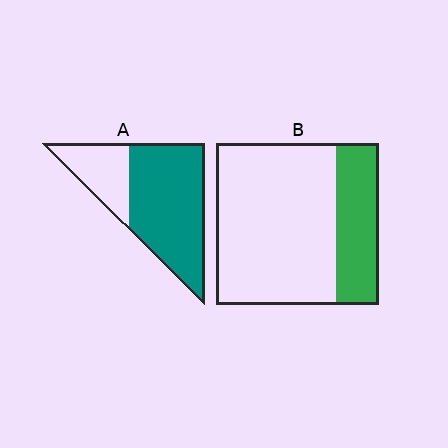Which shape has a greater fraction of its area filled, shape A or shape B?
Shape A.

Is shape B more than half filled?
No.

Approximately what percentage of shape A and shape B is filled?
A is approximately 70% and B is approximately 25%.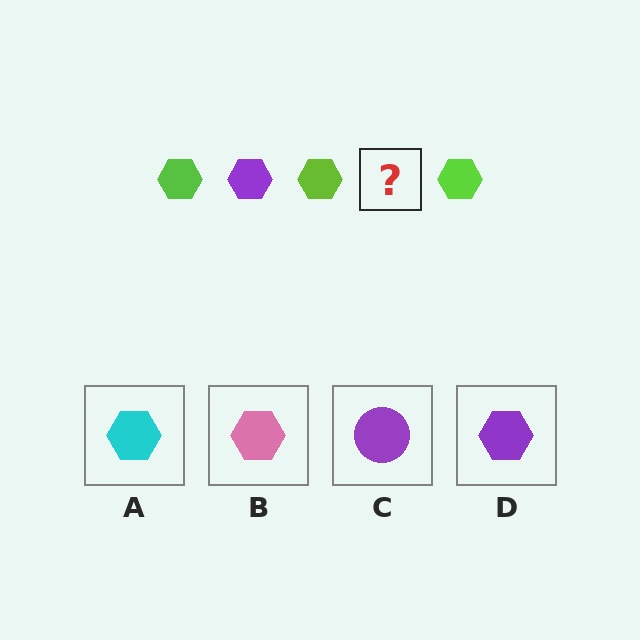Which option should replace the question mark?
Option D.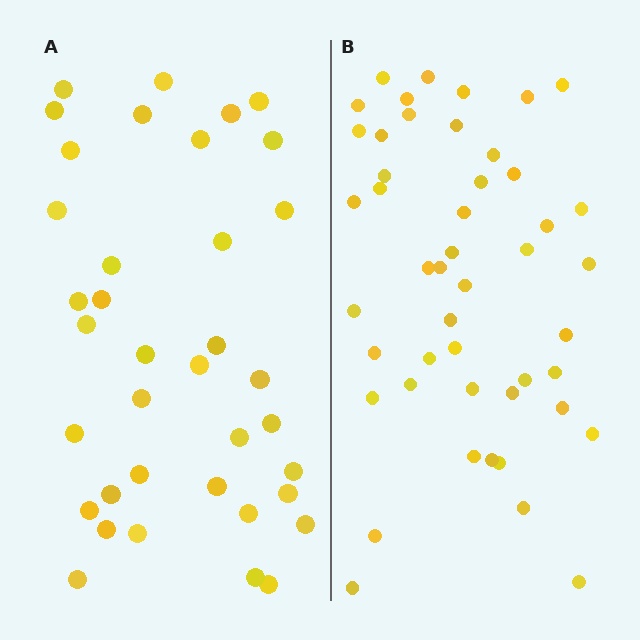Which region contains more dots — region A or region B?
Region B (the right region) has more dots.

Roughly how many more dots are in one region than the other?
Region B has roughly 10 or so more dots than region A.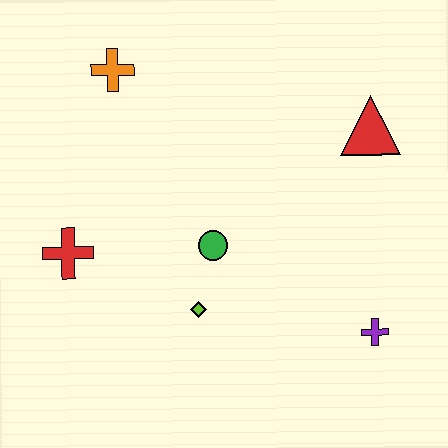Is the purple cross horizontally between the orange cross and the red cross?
No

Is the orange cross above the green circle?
Yes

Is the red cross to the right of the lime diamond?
No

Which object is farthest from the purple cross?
The orange cross is farthest from the purple cross.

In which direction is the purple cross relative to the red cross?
The purple cross is to the right of the red cross.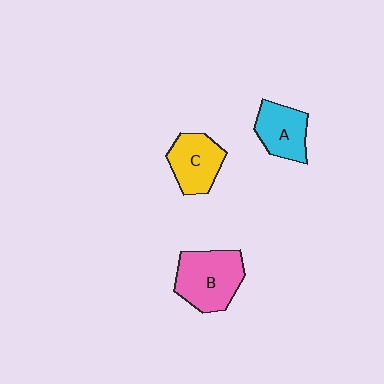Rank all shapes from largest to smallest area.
From largest to smallest: B (pink), C (yellow), A (cyan).